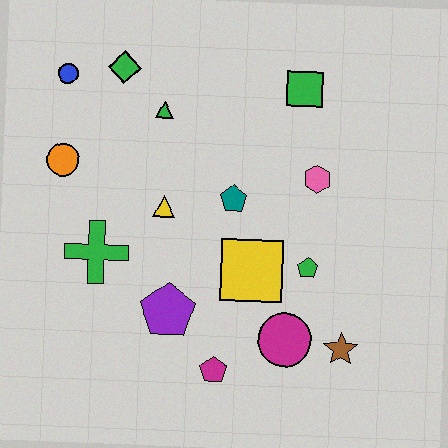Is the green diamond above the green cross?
Yes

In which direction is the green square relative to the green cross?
The green square is to the right of the green cross.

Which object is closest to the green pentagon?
The yellow square is closest to the green pentagon.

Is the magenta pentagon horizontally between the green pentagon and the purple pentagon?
Yes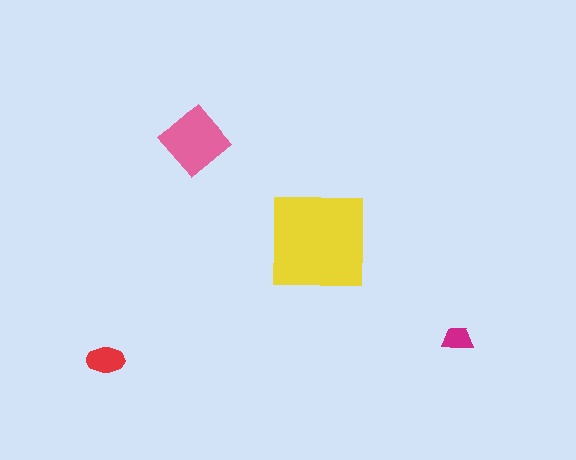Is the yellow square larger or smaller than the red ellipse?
Larger.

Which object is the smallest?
The magenta trapezoid.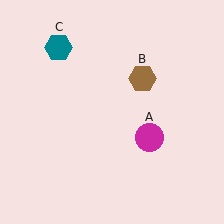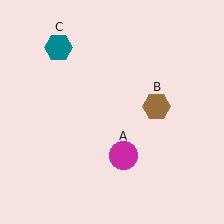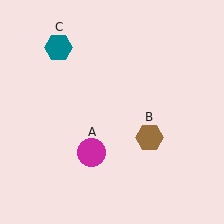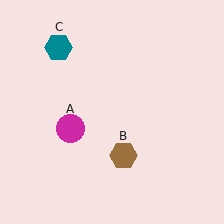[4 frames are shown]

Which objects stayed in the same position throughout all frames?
Teal hexagon (object C) remained stationary.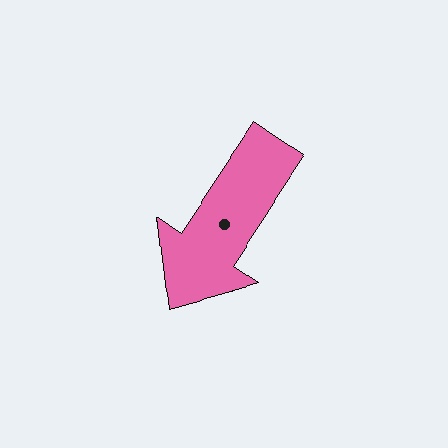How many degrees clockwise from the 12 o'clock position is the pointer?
Approximately 214 degrees.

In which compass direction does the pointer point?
Southwest.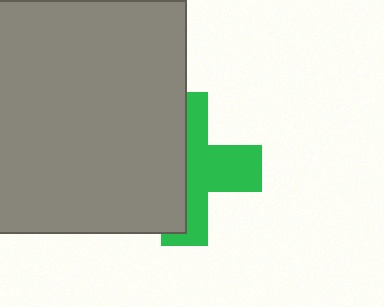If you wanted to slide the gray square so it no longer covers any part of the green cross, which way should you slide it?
Slide it left — that is the most direct way to separate the two shapes.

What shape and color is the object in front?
The object in front is a gray square.